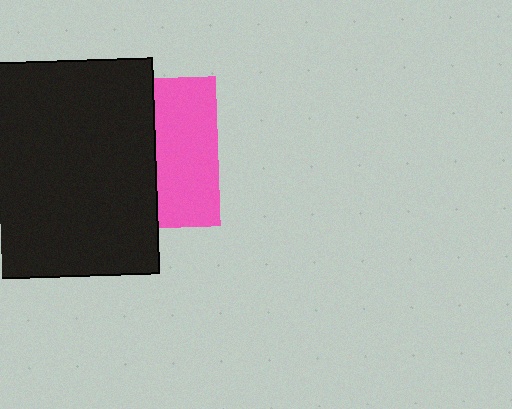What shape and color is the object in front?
The object in front is a black rectangle.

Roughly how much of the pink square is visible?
A small part of it is visible (roughly 41%).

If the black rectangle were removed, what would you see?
You would see the complete pink square.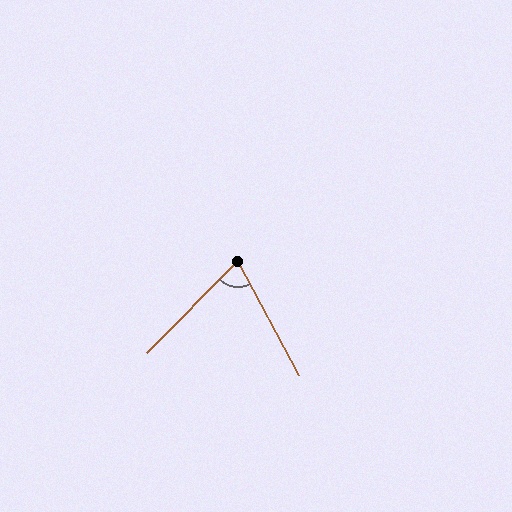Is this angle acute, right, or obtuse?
It is acute.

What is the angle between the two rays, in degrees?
Approximately 73 degrees.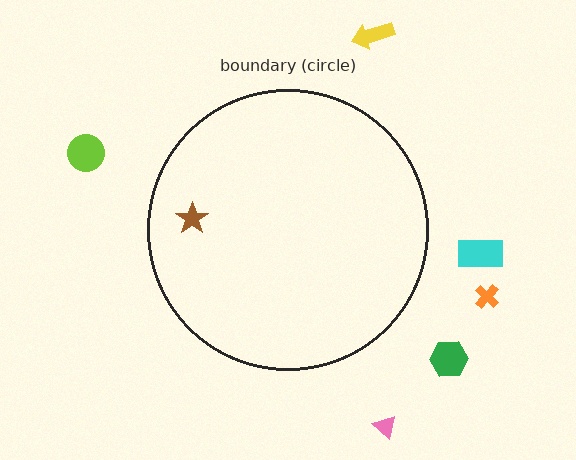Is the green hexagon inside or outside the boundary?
Outside.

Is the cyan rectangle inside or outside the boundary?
Outside.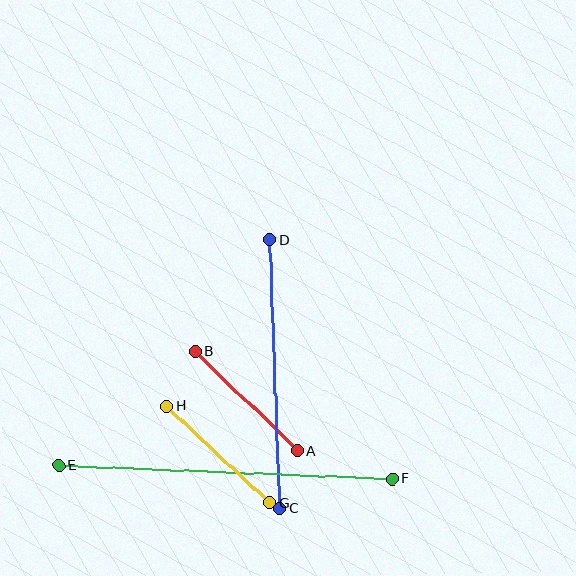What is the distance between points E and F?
The distance is approximately 334 pixels.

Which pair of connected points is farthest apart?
Points E and F are farthest apart.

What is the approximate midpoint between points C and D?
The midpoint is at approximately (275, 374) pixels.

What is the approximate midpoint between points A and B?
The midpoint is at approximately (246, 401) pixels.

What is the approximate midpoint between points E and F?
The midpoint is at approximately (225, 472) pixels.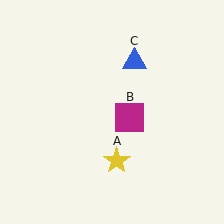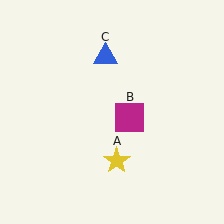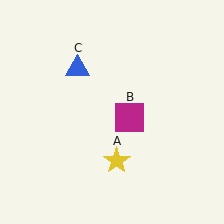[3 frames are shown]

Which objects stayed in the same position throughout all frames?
Yellow star (object A) and magenta square (object B) remained stationary.